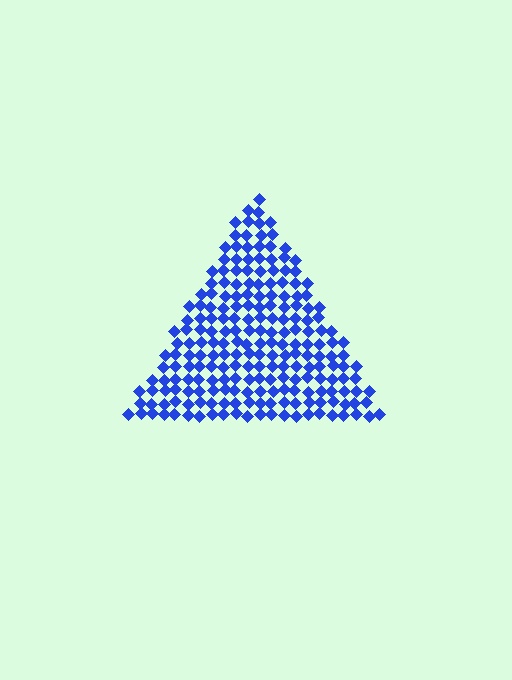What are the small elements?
The small elements are diamonds.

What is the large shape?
The large shape is a triangle.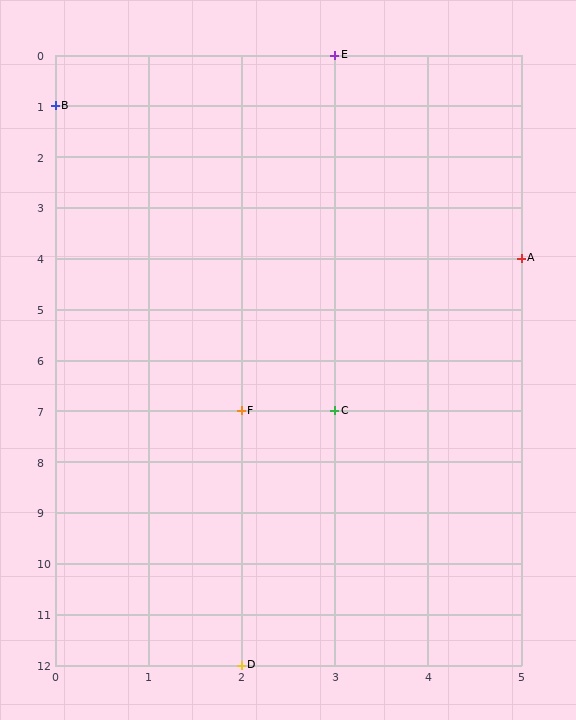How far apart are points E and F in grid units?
Points E and F are 1 column and 7 rows apart (about 7.1 grid units diagonally).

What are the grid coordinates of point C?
Point C is at grid coordinates (3, 7).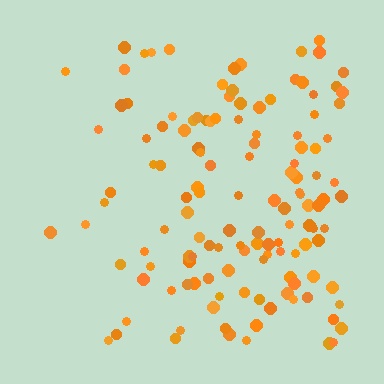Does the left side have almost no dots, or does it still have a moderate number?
Still a moderate number, just noticeably fewer than the right.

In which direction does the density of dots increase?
From left to right, with the right side densest.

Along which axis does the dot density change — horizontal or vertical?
Horizontal.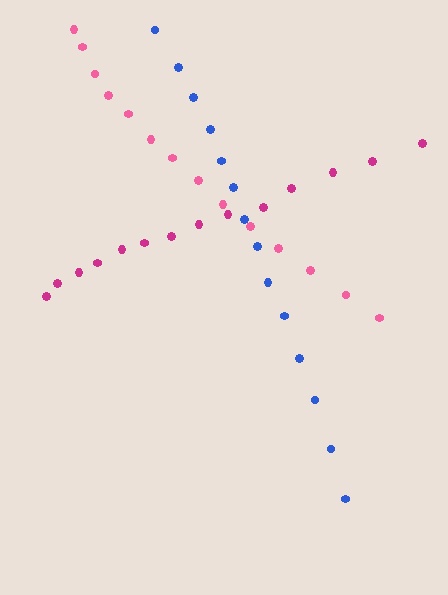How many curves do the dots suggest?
There are 3 distinct paths.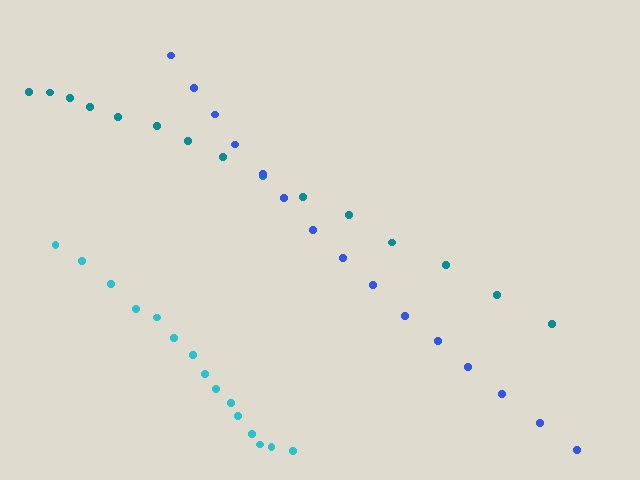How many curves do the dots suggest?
There are 3 distinct paths.